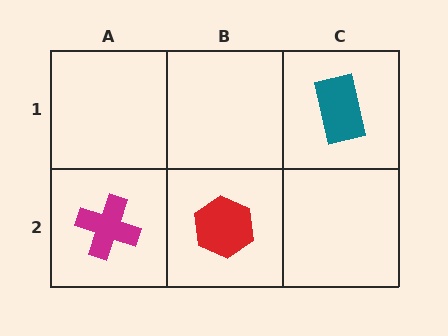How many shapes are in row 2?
2 shapes.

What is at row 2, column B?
A red hexagon.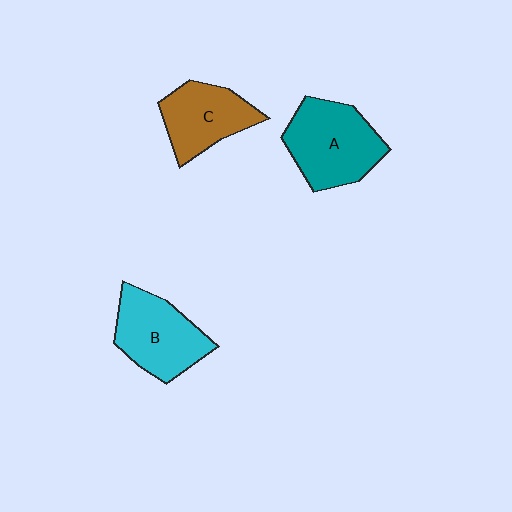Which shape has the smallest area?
Shape C (brown).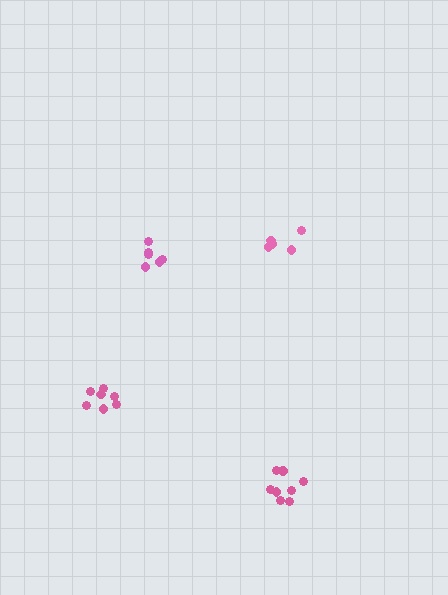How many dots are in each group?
Group 1: 5 dots, Group 2: 6 dots, Group 3: 7 dots, Group 4: 8 dots (26 total).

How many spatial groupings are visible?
There are 4 spatial groupings.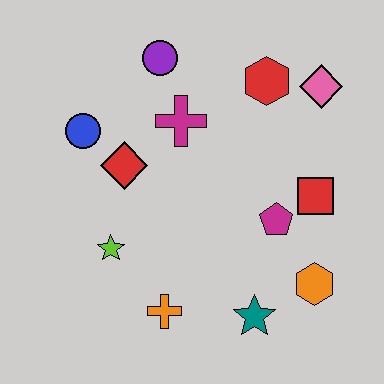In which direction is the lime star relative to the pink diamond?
The lime star is to the left of the pink diamond.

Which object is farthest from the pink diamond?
The orange cross is farthest from the pink diamond.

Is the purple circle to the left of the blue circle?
No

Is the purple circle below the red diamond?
No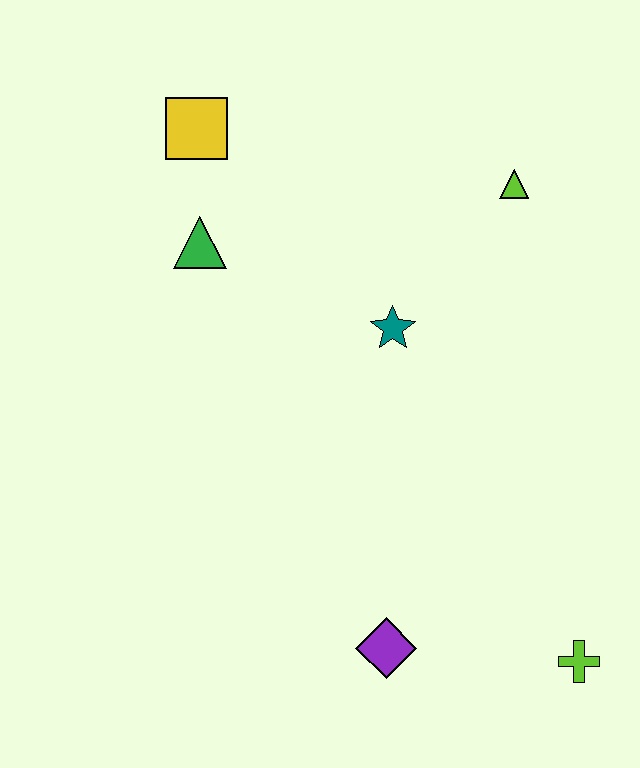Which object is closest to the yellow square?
The green triangle is closest to the yellow square.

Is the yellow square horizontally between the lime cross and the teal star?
No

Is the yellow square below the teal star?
No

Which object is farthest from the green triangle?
The lime cross is farthest from the green triangle.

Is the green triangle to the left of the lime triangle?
Yes